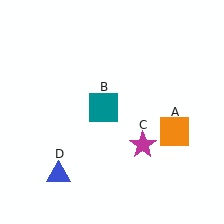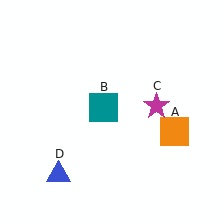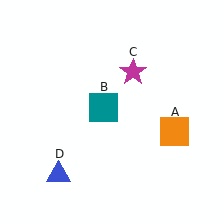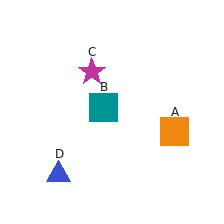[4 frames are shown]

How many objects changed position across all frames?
1 object changed position: magenta star (object C).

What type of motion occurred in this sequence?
The magenta star (object C) rotated counterclockwise around the center of the scene.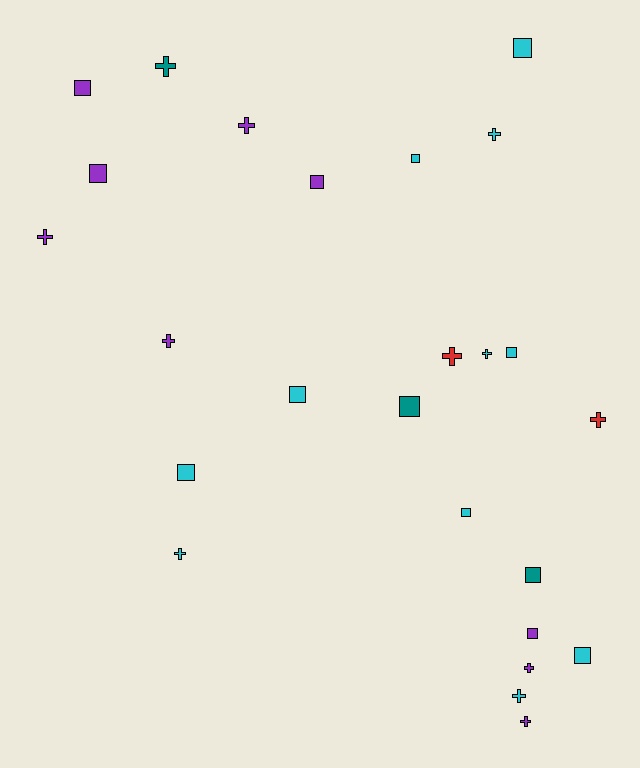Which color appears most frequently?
Cyan, with 11 objects.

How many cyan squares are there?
There are 7 cyan squares.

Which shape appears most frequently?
Square, with 13 objects.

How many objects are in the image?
There are 25 objects.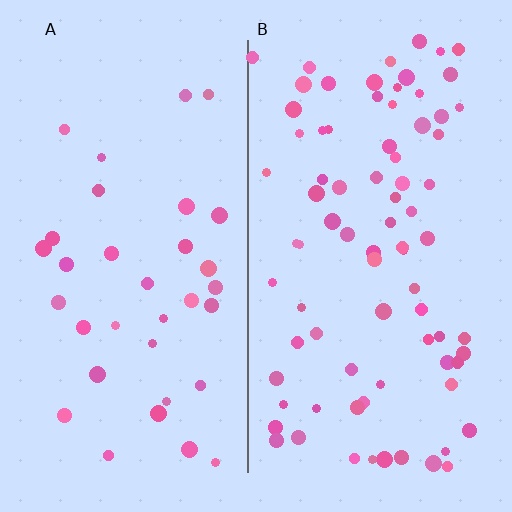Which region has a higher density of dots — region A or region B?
B (the right).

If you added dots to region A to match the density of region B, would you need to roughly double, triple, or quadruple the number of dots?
Approximately double.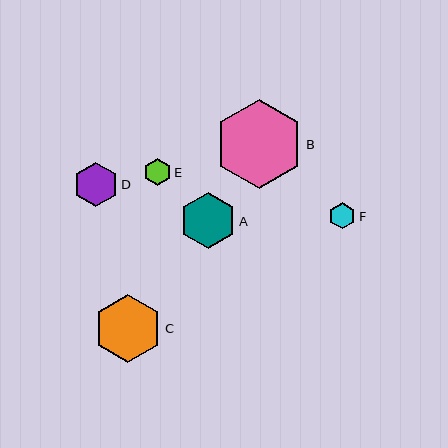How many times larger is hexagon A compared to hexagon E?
Hexagon A is approximately 2.0 times the size of hexagon E.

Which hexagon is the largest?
Hexagon B is the largest with a size of approximately 89 pixels.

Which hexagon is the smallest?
Hexagon F is the smallest with a size of approximately 26 pixels.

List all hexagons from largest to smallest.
From largest to smallest: B, C, A, D, E, F.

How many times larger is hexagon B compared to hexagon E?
Hexagon B is approximately 3.2 times the size of hexagon E.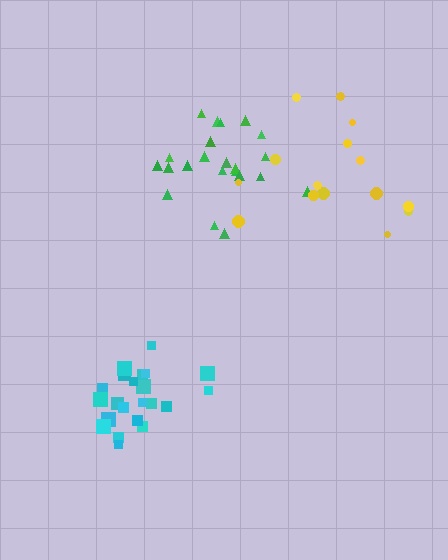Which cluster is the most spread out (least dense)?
Yellow.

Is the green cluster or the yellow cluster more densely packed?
Green.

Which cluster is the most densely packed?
Cyan.